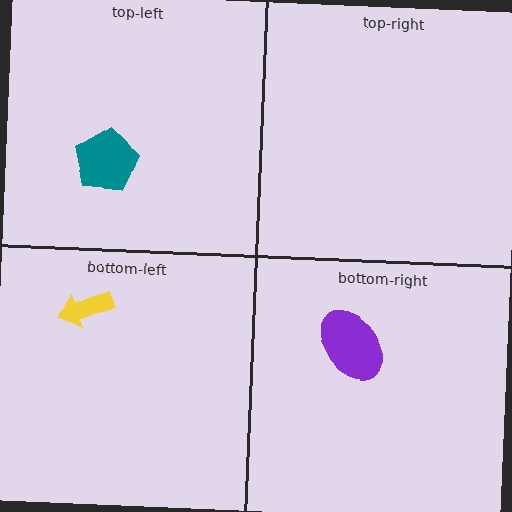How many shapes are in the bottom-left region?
1.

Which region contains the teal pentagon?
The top-left region.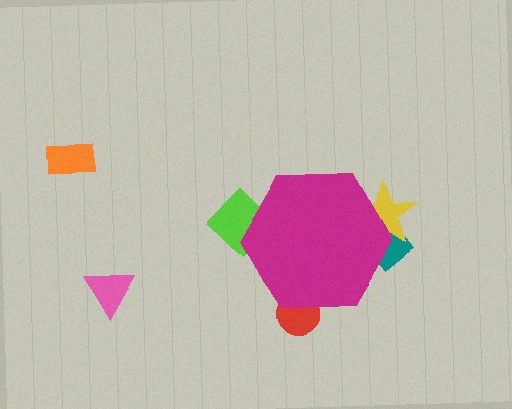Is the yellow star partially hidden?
Yes, the yellow star is partially hidden behind the magenta hexagon.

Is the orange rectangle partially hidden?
No, the orange rectangle is fully visible.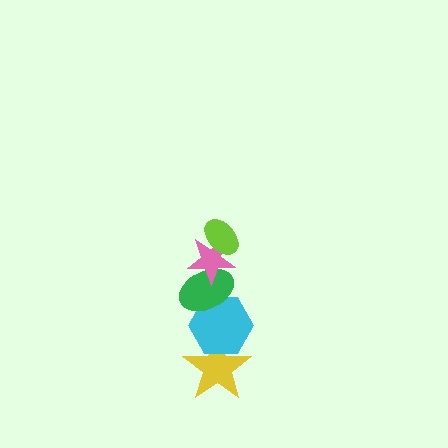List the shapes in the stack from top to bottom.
From top to bottom: the lime ellipse, the pink star, the green ellipse, the cyan hexagon, the yellow star.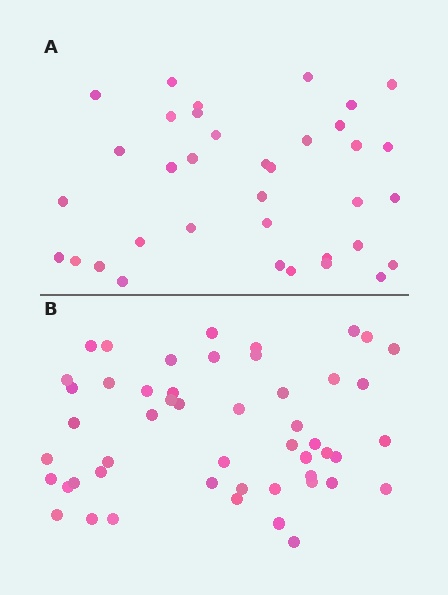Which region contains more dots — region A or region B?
Region B (the bottom region) has more dots.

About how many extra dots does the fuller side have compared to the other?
Region B has approximately 15 more dots than region A.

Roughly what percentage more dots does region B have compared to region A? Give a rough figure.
About 40% more.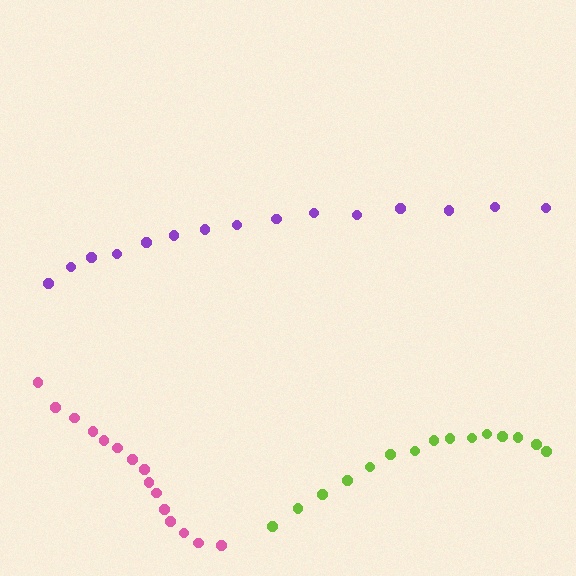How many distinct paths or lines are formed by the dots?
There are 3 distinct paths.